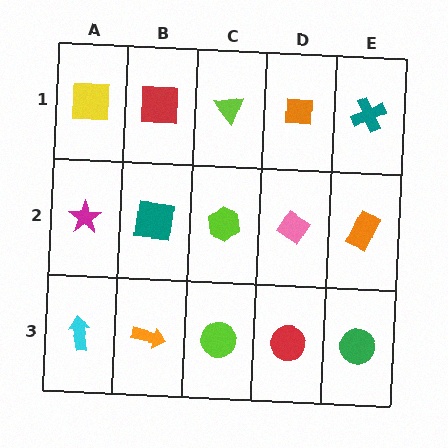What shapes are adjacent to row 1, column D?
A pink diamond (row 2, column D), a lime triangle (row 1, column C), a teal cross (row 1, column E).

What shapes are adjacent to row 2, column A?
A yellow square (row 1, column A), a cyan arrow (row 3, column A), a teal square (row 2, column B).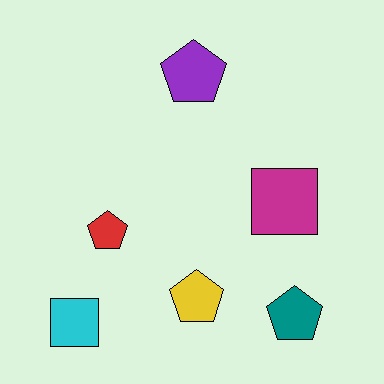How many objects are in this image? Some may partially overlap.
There are 6 objects.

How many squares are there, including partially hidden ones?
There are 2 squares.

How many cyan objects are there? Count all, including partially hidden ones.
There is 1 cyan object.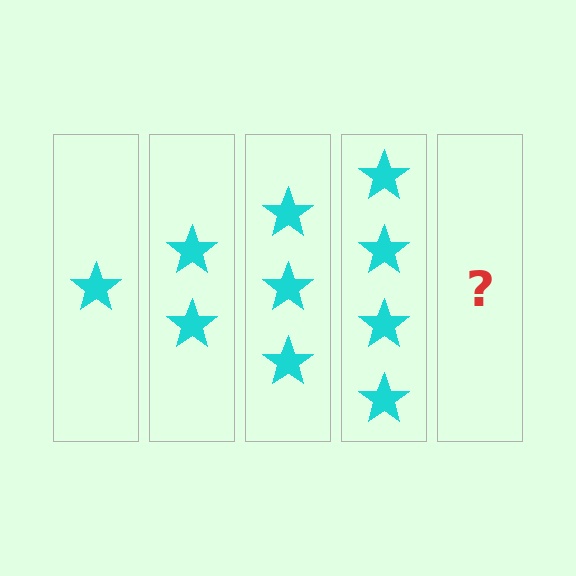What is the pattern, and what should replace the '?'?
The pattern is that each step adds one more star. The '?' should be 5 stars.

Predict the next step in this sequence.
The next step is 5 stars.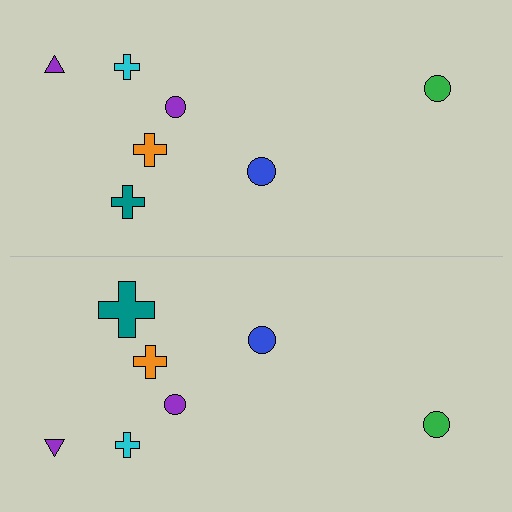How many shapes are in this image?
There are 14 shapes in this image.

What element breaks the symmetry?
The teal cross on the bottom side has a different size than its mirror counterpart.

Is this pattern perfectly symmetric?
No, the pattern is not perfectly symmetric. The teal cross on the bottom side has a different size than its mirror counterpart.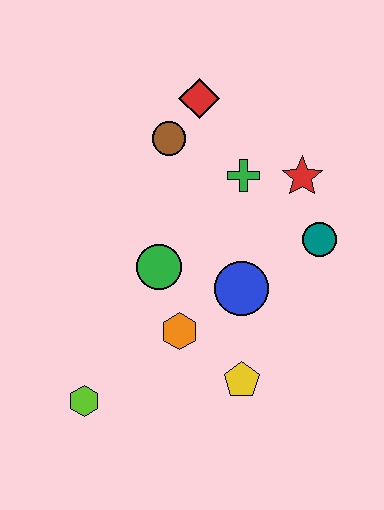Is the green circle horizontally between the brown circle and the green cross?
No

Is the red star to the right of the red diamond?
Yes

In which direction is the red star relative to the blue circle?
The red star is above the blue circle.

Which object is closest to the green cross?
The red star is closest to the green cross.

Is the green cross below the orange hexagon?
No